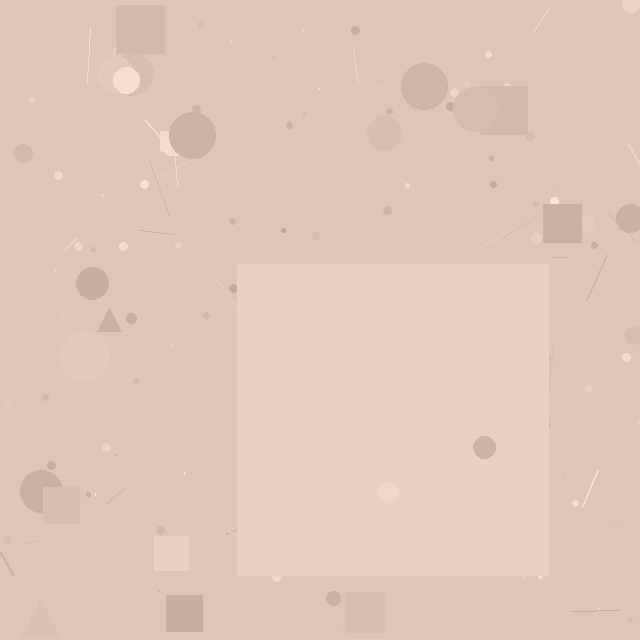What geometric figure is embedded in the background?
A square is embedded in the background.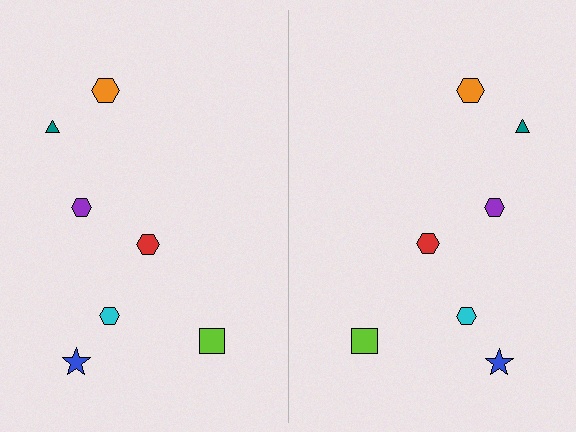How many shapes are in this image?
There are 14 shapes in this image.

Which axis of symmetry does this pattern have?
The pattern has a vertical axis of symmetry running through the center of the image.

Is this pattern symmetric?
Yes, this pattern has bilateral (reflection) symmetry.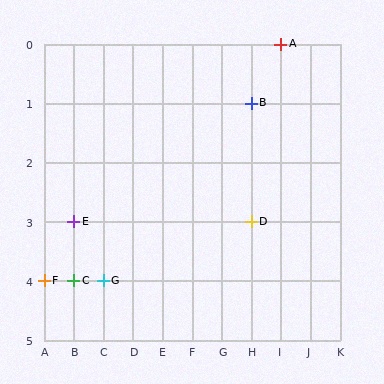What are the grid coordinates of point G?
Point G is at grid coordinates (C, 4).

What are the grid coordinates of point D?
Point D is at grid coordinates (H, 3).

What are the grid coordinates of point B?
Point B is at grid coordinates (H, 1).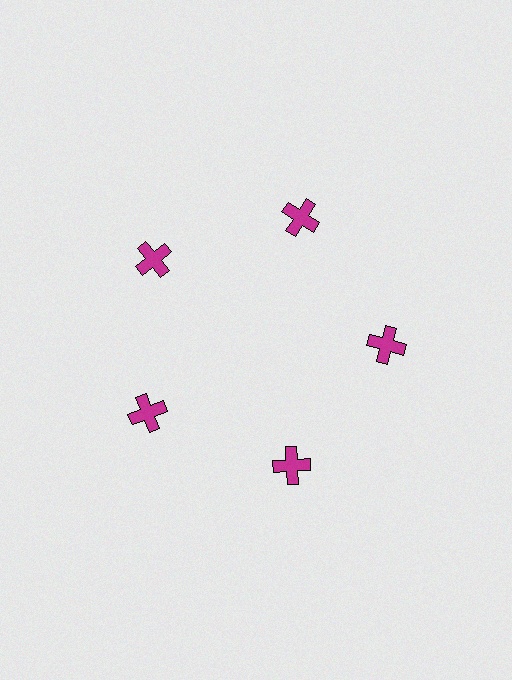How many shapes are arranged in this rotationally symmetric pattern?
There are 5 shapes, arranged in 5 groups of 1.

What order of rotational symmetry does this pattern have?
This pattern has 5-fold rotational symmetry.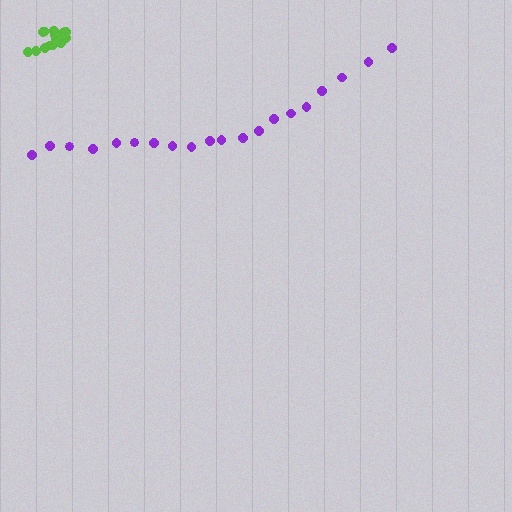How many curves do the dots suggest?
There are 2 distinct paths.